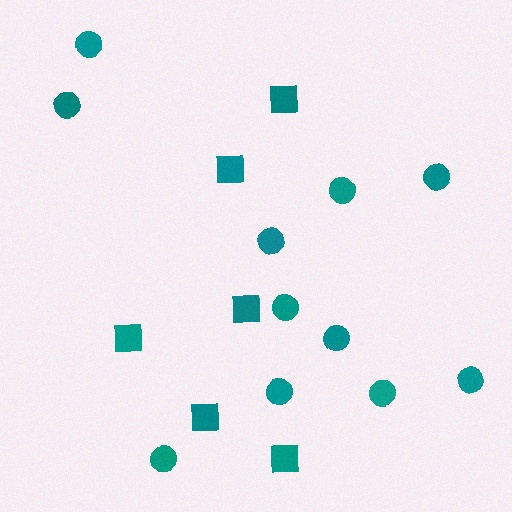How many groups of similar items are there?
There are 2 groups: one group of circles (11) and one group of squares (6).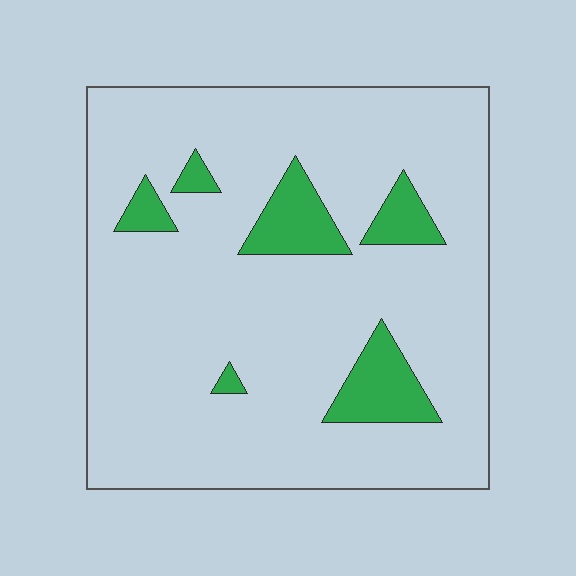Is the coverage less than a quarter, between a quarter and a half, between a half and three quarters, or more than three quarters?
Less than a quarter.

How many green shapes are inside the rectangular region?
6.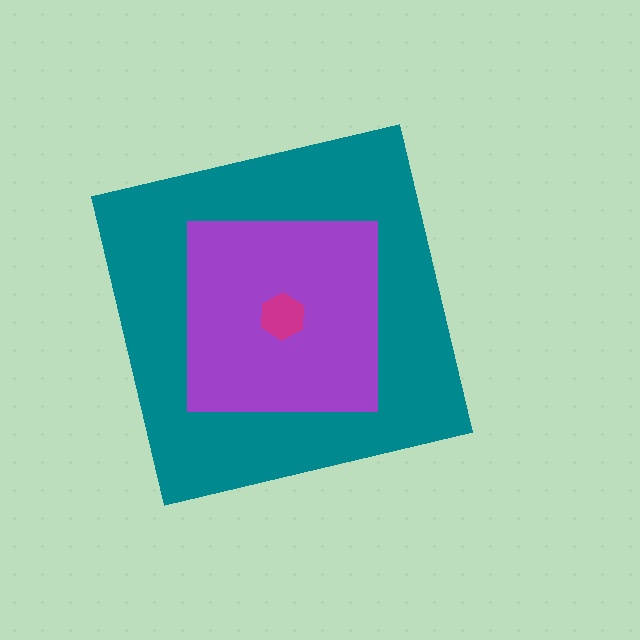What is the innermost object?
The magenta hexagon.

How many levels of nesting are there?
3.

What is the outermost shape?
The teal square.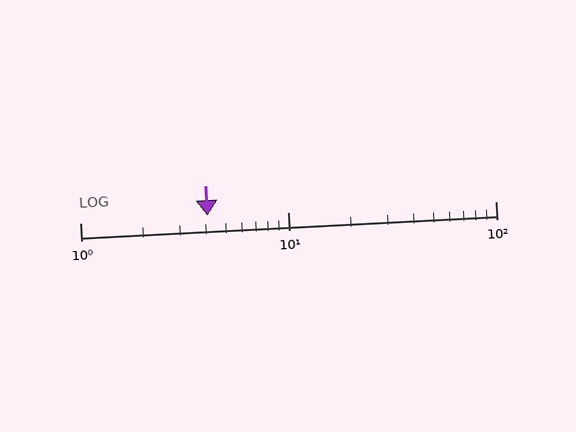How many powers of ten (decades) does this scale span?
The scale spans 2 decades, from 1 to 100.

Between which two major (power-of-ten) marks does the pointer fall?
The pointer is between 1 and 10.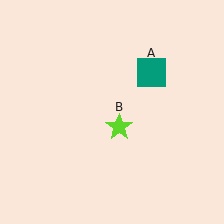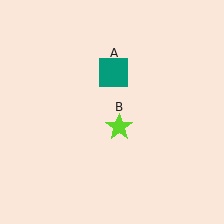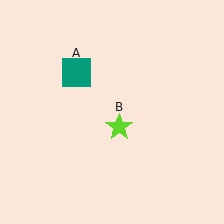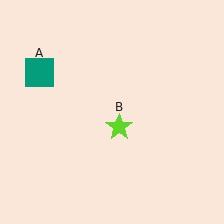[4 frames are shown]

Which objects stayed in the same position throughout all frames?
Lime star (object B) remained stationary.